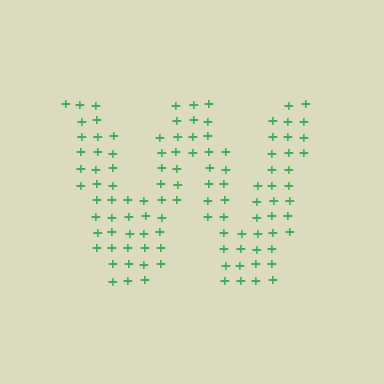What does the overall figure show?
The overall figure shows the letter W.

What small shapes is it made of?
It is made of small plus signs.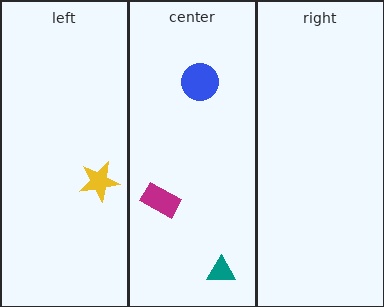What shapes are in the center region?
The magenta rectangle, the blue circle, the teal triangle.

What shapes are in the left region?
The yellow star.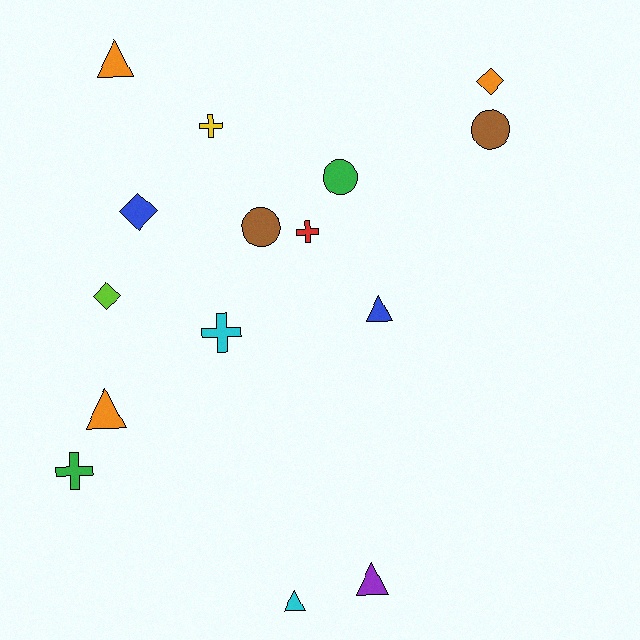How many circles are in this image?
There are 3 circles.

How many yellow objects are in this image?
There is 1 yellow object.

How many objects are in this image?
There are 15 objects.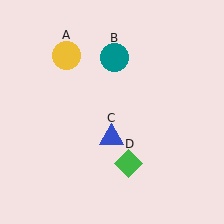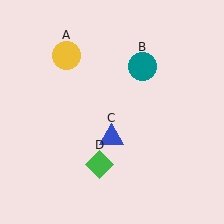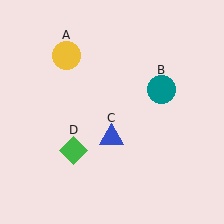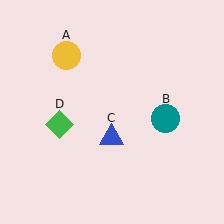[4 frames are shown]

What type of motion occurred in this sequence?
The teal circle (object B), green diamond (object D) rotated clockwise around the center of the scene.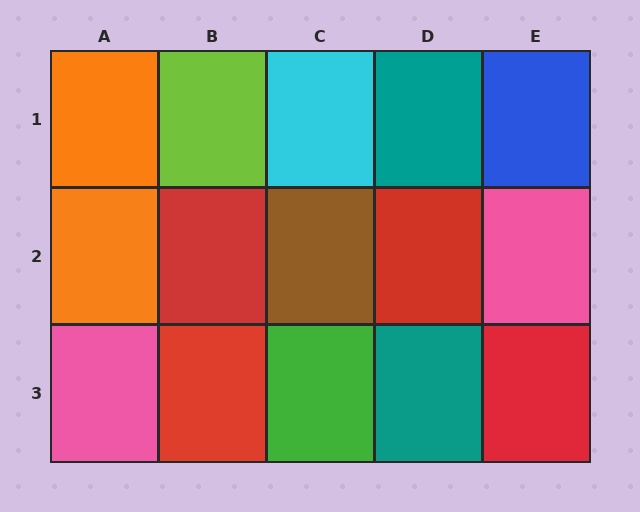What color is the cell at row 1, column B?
Lime.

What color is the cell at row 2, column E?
Pink.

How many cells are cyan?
1 cell is cyan.